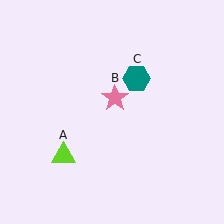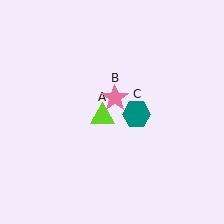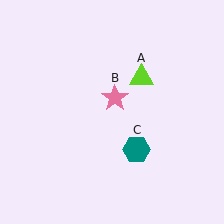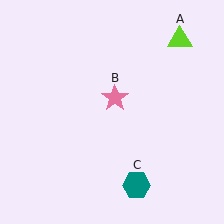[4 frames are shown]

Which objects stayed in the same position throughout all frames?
Pink star (object B) remained stationary.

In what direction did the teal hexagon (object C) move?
The teal hexagon (object C) moved down.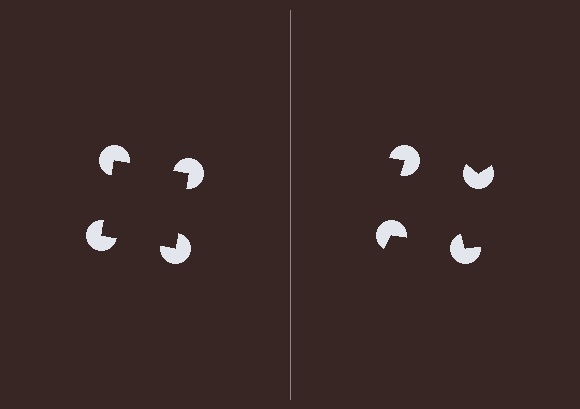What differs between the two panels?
The pac-man discs are positioned identically on both sides; only the wedge orientations differ. On the left they align to a square; on the right they are misaligned.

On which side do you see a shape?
An illusory square appears on the left side. On the right side the wedge cuts are rotated, so no coherent shape forms.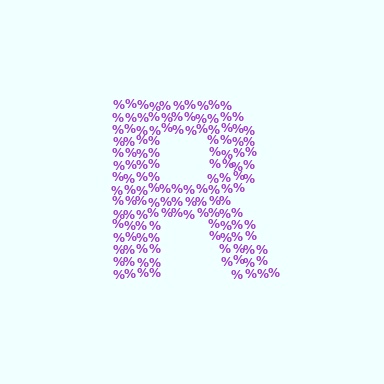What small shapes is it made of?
It is made of small percent signs.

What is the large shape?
The large shape is the letter R.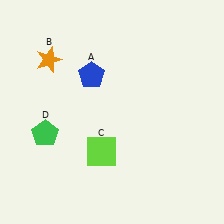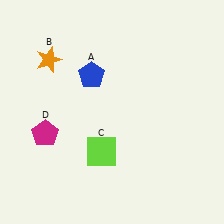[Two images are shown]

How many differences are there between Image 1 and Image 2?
There is 1 difference between the two images.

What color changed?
The pentagon (D) changed from green in Image 1 to magenta in Image 2.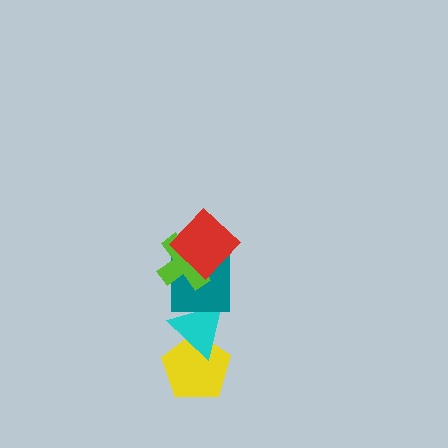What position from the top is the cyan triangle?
The cyan triangle is 4th from the top.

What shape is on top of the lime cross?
The red diamond is on top of the lime cross.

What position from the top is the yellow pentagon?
The yellow pentagon is 5th from the top.